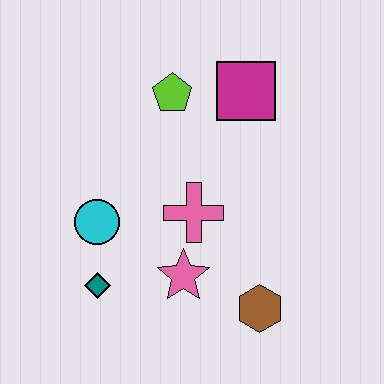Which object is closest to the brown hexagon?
The pink star is closest to the brown hexagon.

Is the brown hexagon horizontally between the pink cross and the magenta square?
No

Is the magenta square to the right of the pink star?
Yes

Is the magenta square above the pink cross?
Yes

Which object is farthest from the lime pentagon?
The brown hexagon is farthest from the lime pentagon.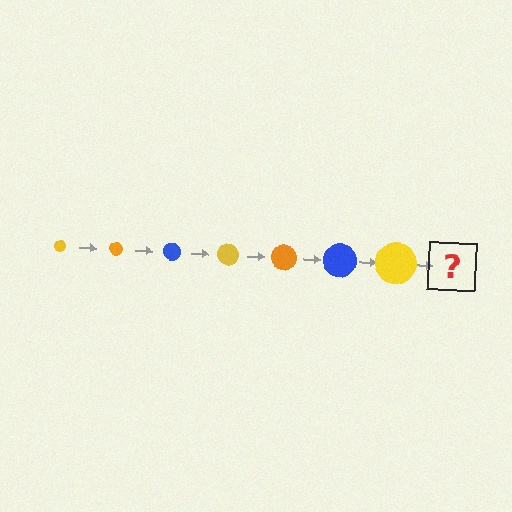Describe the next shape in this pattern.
It should be an orange circle, larger than the previous one.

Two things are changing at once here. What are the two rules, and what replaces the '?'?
The two rules are that the circle grows larger each step and the color cycles through yellow, orange, and blue. The '?' should be an orange circle, larger than the previous one.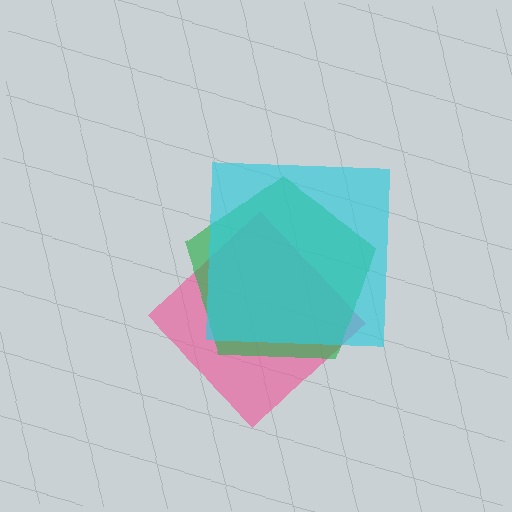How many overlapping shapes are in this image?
There are 3 overlapping shapes in the image.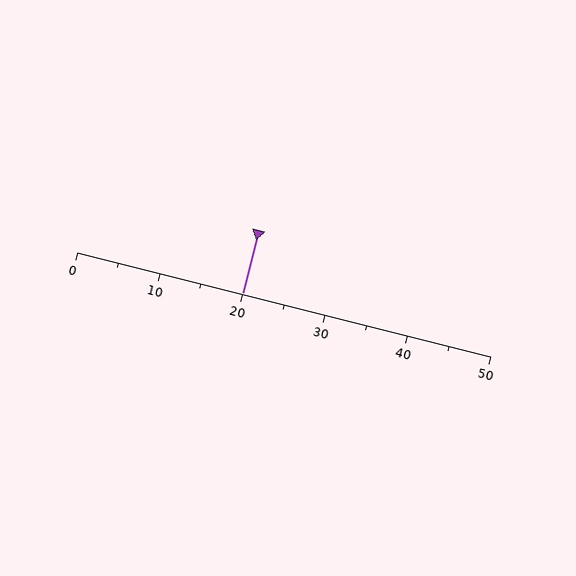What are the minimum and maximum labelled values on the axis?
The axis runs from 0 to 50.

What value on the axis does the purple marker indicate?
The marker indicates approximately 20.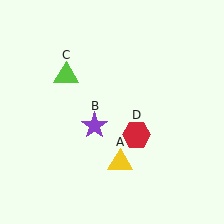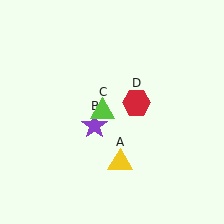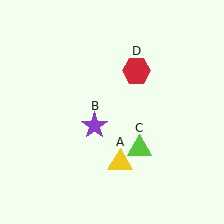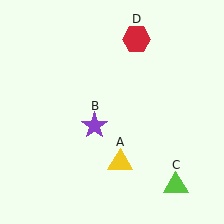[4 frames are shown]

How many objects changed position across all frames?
2 objects changed position: lime triangle (object C), red hexagon (object D).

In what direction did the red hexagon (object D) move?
The red hexagon (object D) moved up.